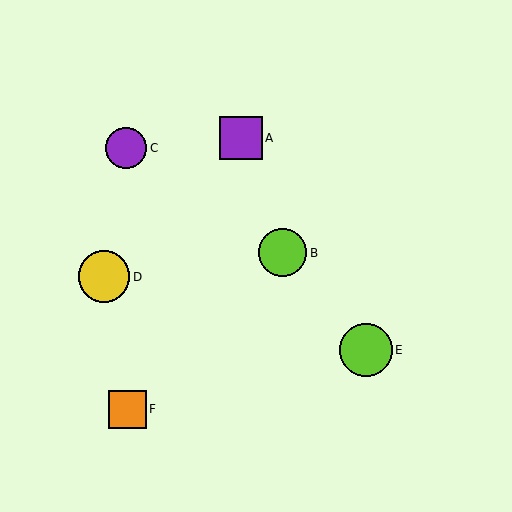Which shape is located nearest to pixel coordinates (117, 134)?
The purple circle (labeled C) at (126, 148) is nearest to that location.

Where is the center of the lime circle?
The center of the lime circle is at (283, 253).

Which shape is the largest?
The lime circle (labeled E) is the largest.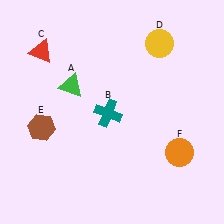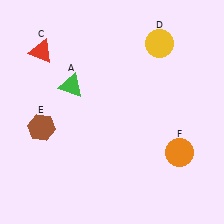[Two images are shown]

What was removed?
The teal cross (B) was removed in Image 2.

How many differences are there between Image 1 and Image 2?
There is 1 difference between the two images.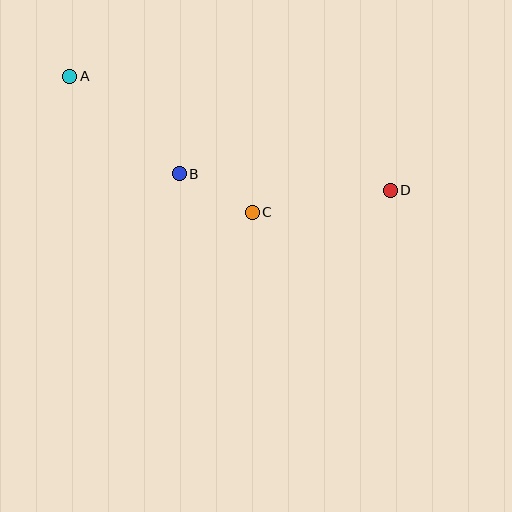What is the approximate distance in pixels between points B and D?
The distance between B and D is approximately 212 pixels.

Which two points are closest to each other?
Points B and C are closest to each other.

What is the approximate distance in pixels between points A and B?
The distance between A and B is approximately 146 pixels.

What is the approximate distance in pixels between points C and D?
The distance between C and D is approximately 140 pixels.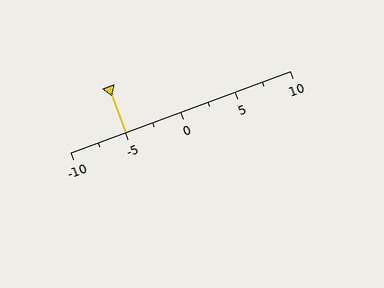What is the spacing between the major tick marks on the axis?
The major ticks are spaced 5 apart.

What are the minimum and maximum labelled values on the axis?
The axis runs from -10 to 10.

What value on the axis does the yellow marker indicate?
The marker indicates approximately -5.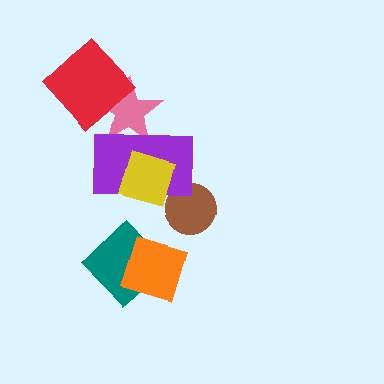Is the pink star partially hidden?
Yes, it is partially covered by another shape.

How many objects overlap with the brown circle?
1 object overlaps with the brown circle.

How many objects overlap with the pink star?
2 objects overlap with the pink star.